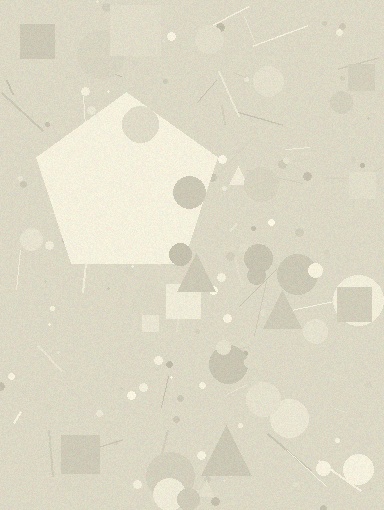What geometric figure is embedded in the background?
A pentagon is embedded in the background.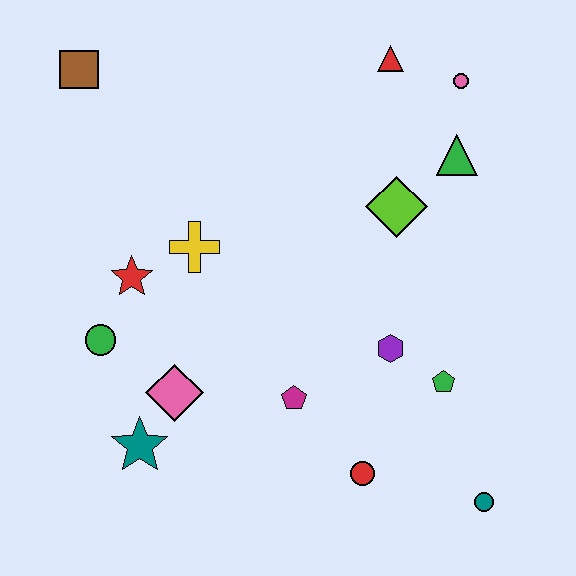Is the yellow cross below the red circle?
No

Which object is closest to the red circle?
The magenta pentagon is closest to the red circle.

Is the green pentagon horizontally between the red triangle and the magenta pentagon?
No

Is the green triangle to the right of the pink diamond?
Yes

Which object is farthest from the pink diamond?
The pink circle is farthest from the pink diamond.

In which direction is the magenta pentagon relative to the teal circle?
The magenta pentagon is to the left of the teal circle.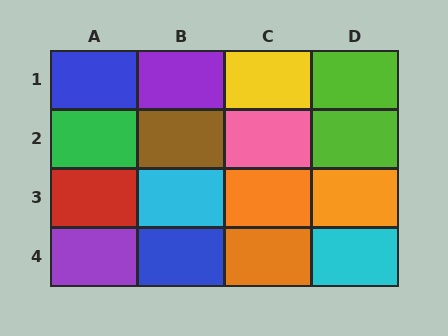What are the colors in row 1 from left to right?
Blue, purple, yellow, lime.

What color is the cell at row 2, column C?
Pink.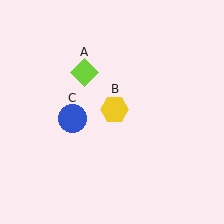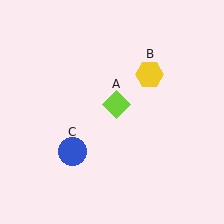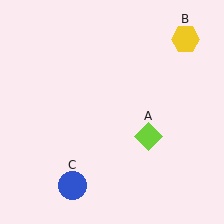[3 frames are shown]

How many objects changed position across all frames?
3 objects changed position: lime diamond (object A), yellow hexagon (object B), blue circle (object C).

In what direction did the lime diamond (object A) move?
The lime diamond (object A) moved down and to the right.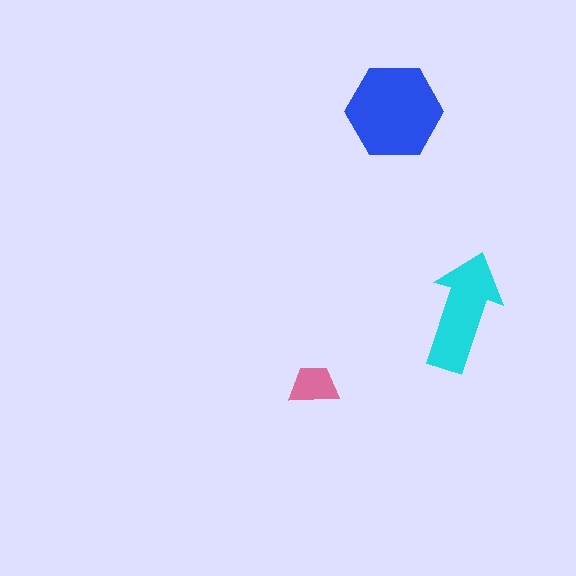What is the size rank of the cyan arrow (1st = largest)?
2nd.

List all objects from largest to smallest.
The blue hexagon, the cyan arrow, the pink trapezoid.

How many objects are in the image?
There are 3 objects in the image.